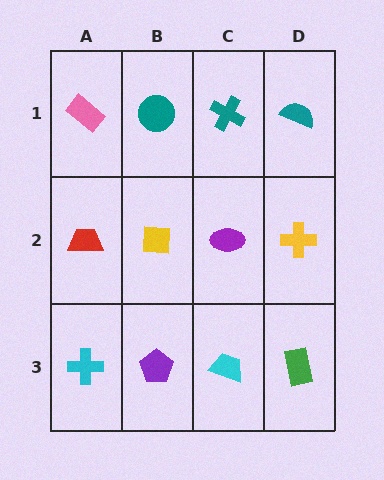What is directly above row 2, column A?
A pink rectangle.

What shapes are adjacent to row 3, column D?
A yellow cross (row 2, column D), a cyan trapezoid (row 3, column C).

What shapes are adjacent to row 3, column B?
A yellow square (row 2, column B), a cyan cross (row 3, column A), a cyan trapezoid (row 3, column C).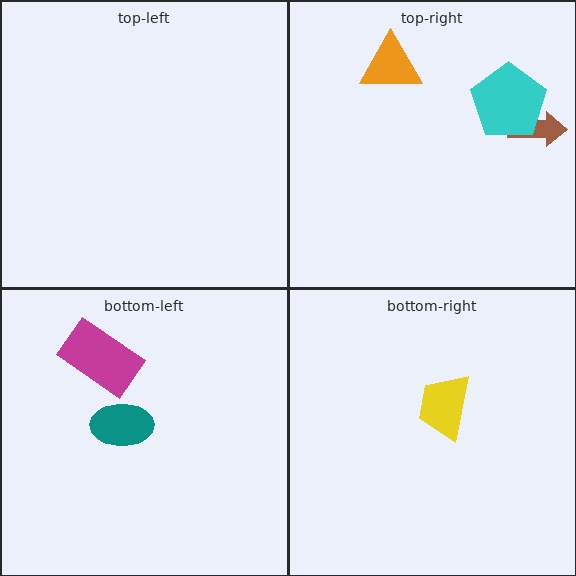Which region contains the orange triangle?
The top-right region.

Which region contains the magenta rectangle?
The bottom-left region.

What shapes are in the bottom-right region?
The yellow trapezoid.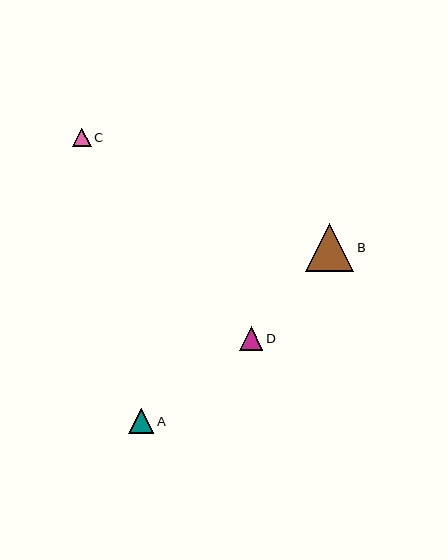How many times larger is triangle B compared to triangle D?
Triangle B is approximately 2.1 times the size of triangle D.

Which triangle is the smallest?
Triangle C is the smallest with a size of approximately 19 pixels.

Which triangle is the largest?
Triangle B is the largest with a size of approximately 48 pixels.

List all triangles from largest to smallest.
From largest to smallest: B, A, D, C.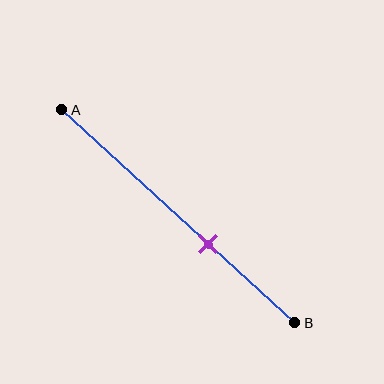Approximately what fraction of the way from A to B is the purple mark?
The purple mark is approximately 65% of the way from A to B.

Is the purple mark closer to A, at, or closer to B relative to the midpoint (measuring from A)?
The purple mark is closer to point B than the midpoint of segment AB.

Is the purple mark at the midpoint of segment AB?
No, the mark is at about 65% from A, not at the 50% midpoint.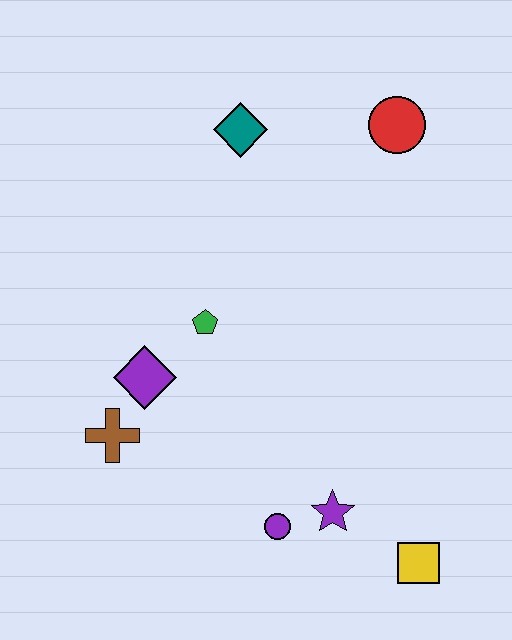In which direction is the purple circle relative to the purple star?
The purple circle is to the left of the purple star.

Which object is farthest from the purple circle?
The red circle is farthest from the purple circle.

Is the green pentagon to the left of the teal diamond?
Yes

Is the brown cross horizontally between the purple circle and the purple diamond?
No